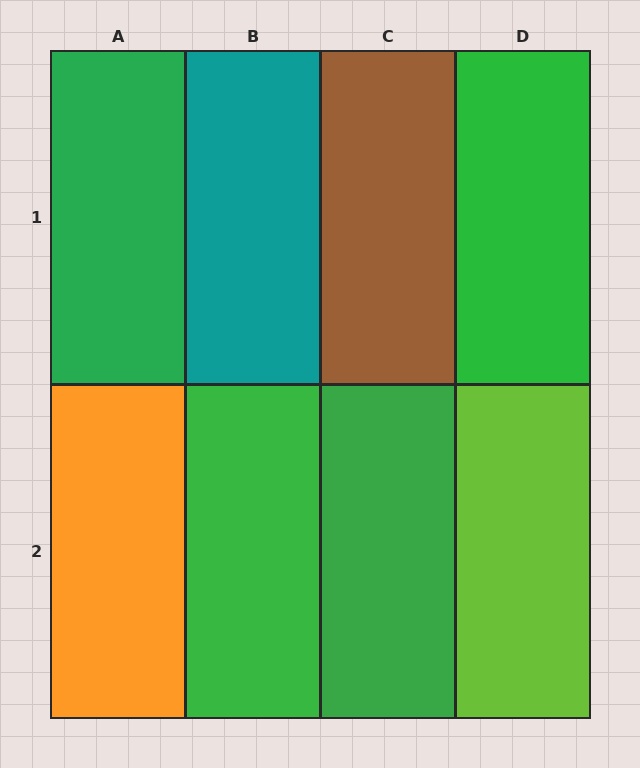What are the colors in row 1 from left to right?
Green, teal, brown, green.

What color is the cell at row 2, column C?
Green.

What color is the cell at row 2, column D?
Lime.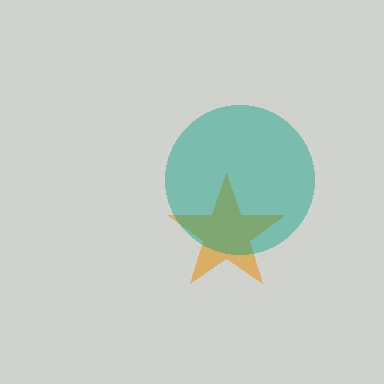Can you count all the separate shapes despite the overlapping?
Yes, there are 2 separate shapes.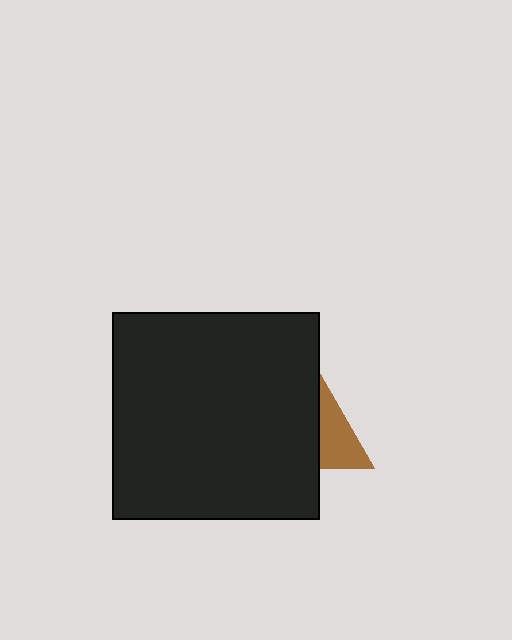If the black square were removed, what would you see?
You would see the complete brown triangle.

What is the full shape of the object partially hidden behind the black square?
The partially hidden object is a brown triangle.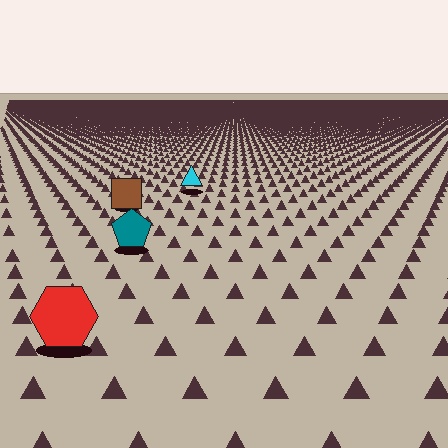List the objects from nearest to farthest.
From nearest to farthest: the red hexagon, the teal pentagon, the brown square, the cyan triangle.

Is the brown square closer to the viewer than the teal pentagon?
No. The teal pentagon is closer — you can tell from the texture gradient: the ground texture is coarser near it.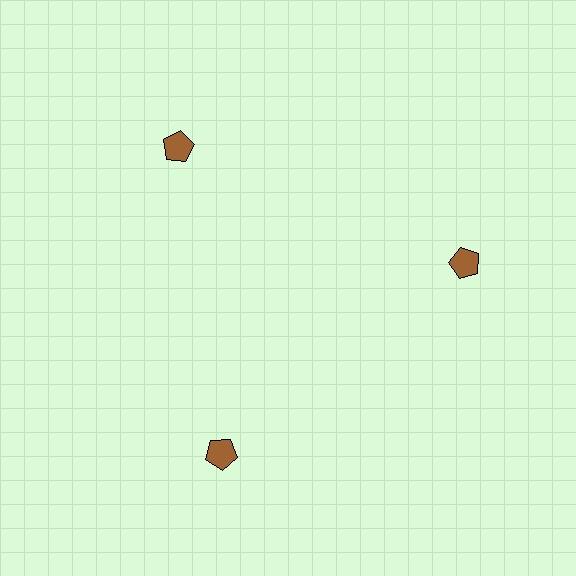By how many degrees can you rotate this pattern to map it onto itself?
The pattern maps onto itself every 120 degrees of rotation.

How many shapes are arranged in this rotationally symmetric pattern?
There are 3 shapes, arranged in 3 groups of 1.